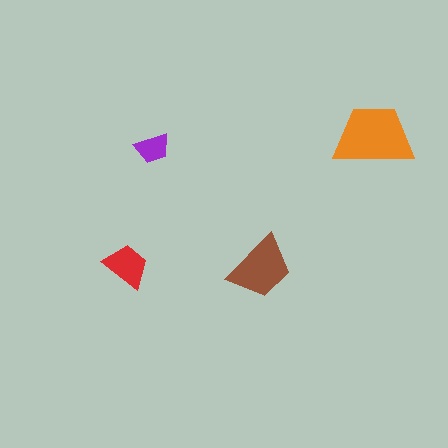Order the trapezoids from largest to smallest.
the orange one, the brown one, the red one, the purple one.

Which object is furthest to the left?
The red trapezoid is leftmost.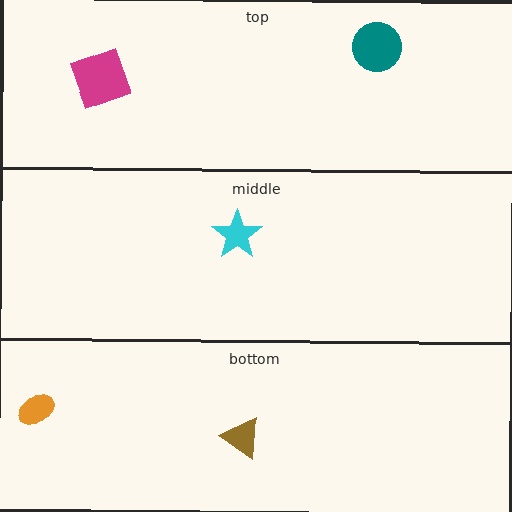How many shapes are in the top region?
2.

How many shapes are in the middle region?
1.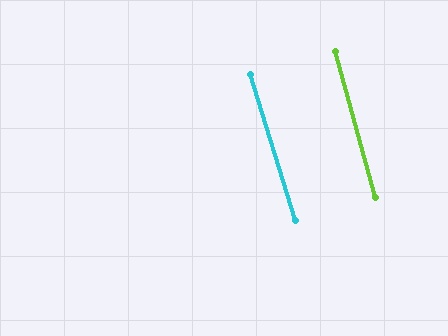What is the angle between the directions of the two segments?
Approximately 2 degrees.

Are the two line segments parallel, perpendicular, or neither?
Parallel — their directions differ by only 1.9°.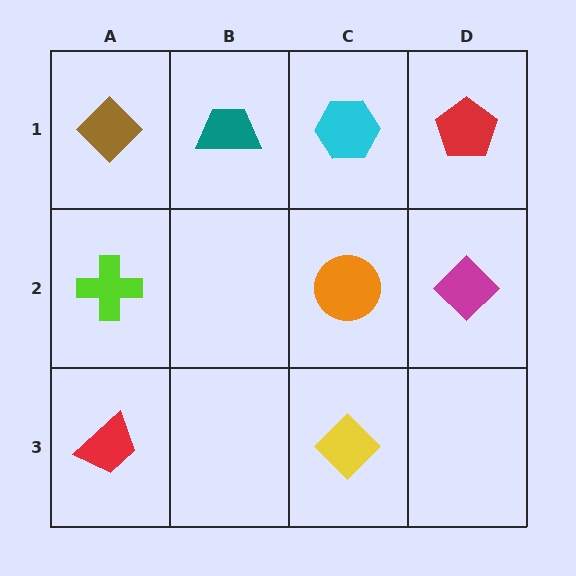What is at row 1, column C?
A cyan hexagon.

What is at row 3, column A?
A red trapezoid.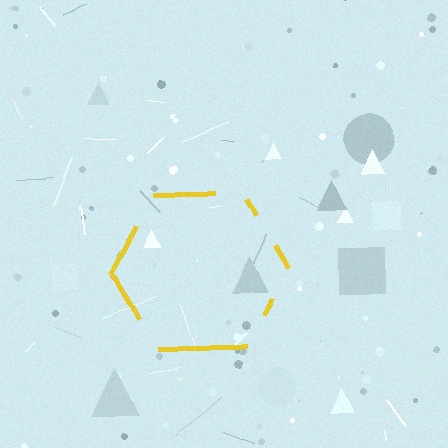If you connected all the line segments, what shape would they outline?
They would outline a hexagon.